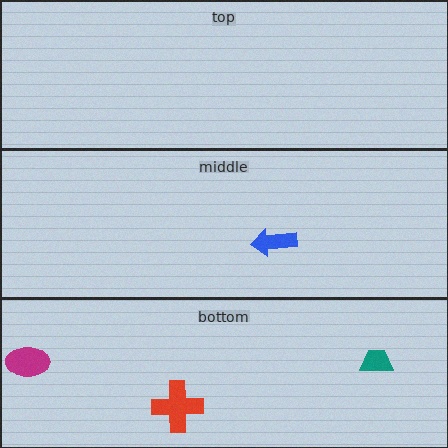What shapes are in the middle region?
The blue arrow.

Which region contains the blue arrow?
The middle region.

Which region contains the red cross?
The bottom region.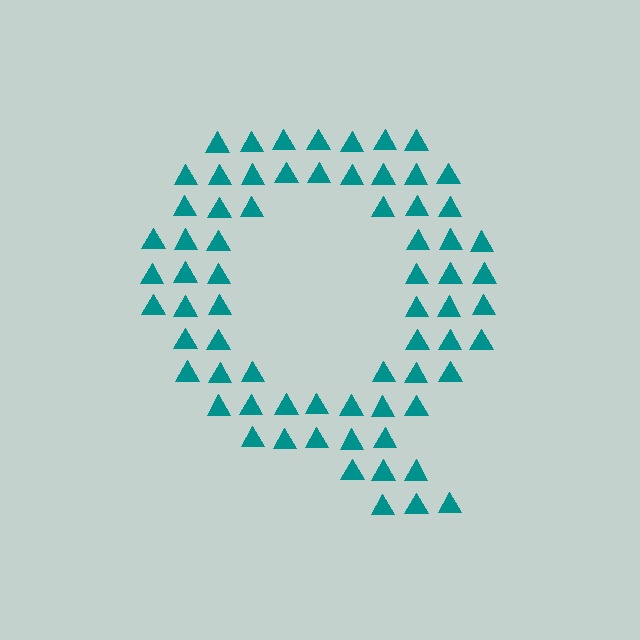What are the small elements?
The small elements are triangles.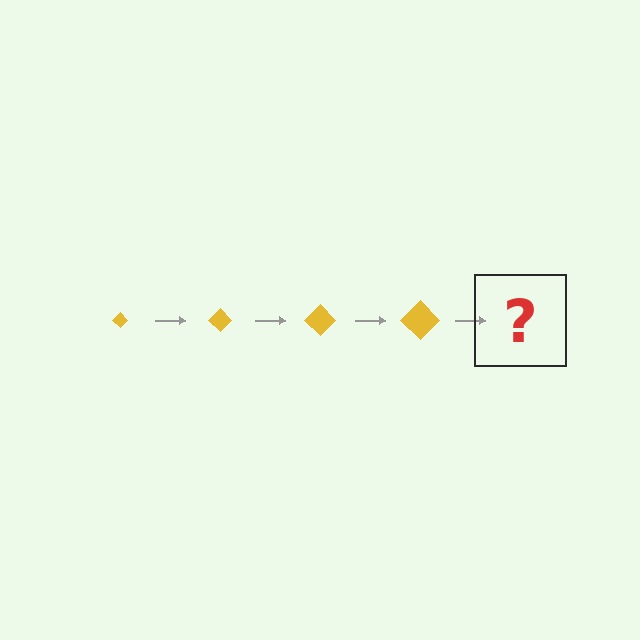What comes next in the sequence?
The next element should be a yellow diamond, larger than the previous one.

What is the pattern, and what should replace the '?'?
The pattern is that the diamond gets progressively larger each step. The '?' should be a yellow diamond, larger than the previous one.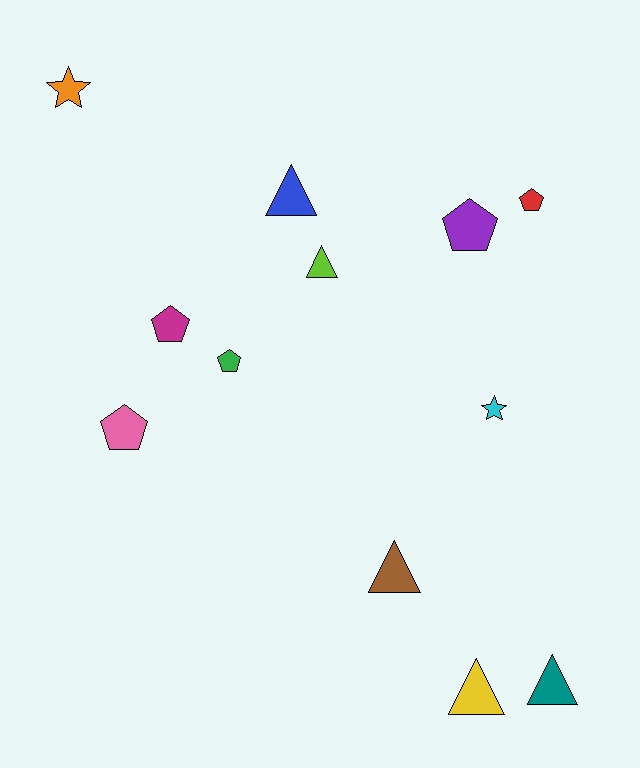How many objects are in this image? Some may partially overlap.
There are 12 objects.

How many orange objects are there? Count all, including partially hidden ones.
There is 1 orange object.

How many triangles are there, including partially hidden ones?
There are 5 triangles.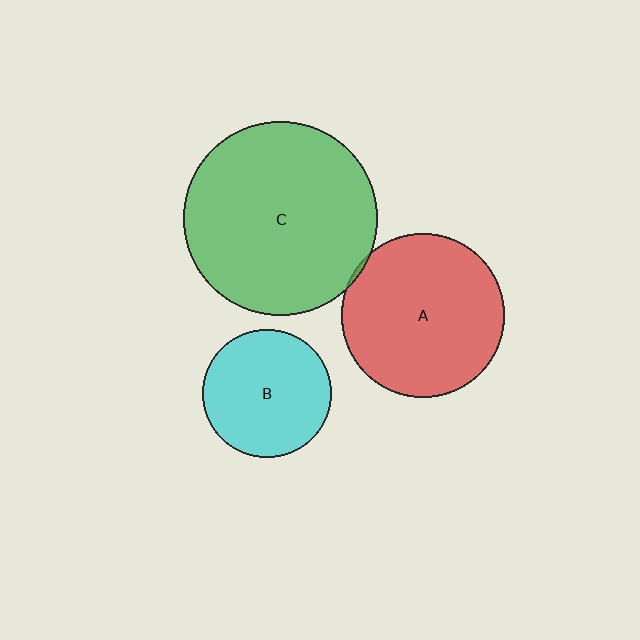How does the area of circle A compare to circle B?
Approximately 1.6 times.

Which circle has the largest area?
Circle C (green).